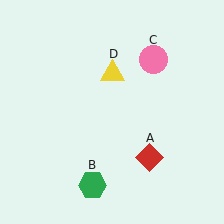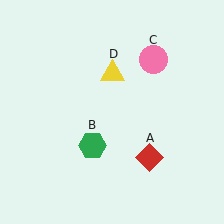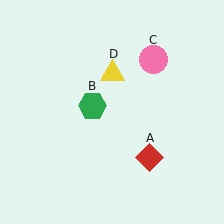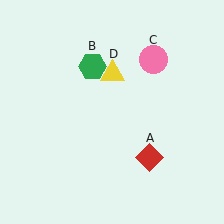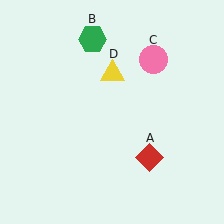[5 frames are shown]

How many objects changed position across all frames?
1 object changed position: green hexagon (object B).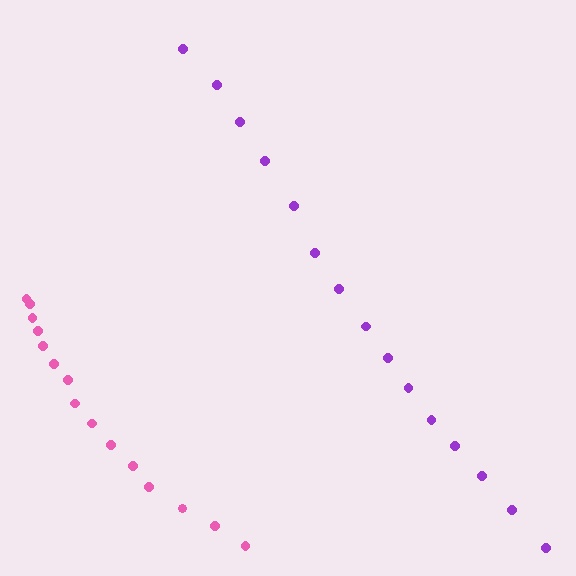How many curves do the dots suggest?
There are 2 distinct paths.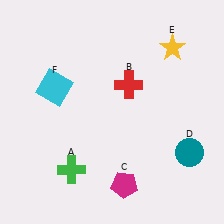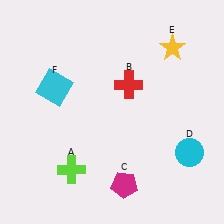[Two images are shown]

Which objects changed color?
A changed from green to lime. D changed from teal to cyan.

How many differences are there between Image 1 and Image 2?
There are 2 differences between the two images.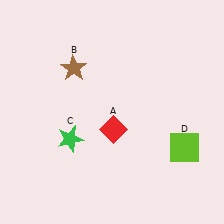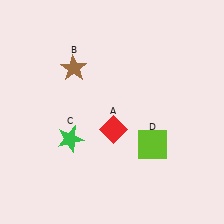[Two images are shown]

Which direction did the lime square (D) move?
The lime square (D) moved left.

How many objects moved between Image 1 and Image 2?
1 object moved between the two images.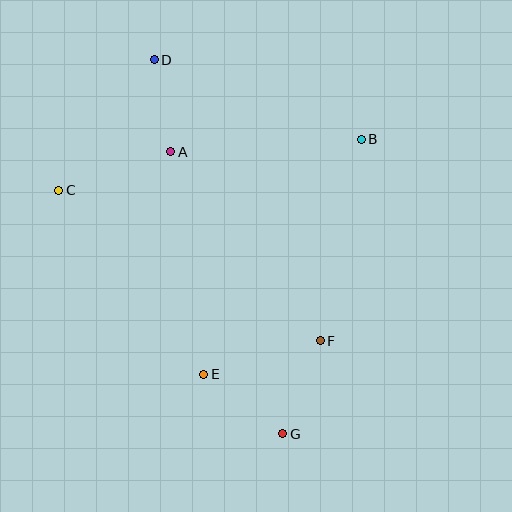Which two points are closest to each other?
Points A and D are closest to each other.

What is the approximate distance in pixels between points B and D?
The distance between B and D is approximately 222 pixels.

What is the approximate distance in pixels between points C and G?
The distance between C and G is approximately 331 pixels.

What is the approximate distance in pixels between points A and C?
The distance between A and C is approximately 119 pixels.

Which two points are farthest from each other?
Points D and G are farthest from each other.